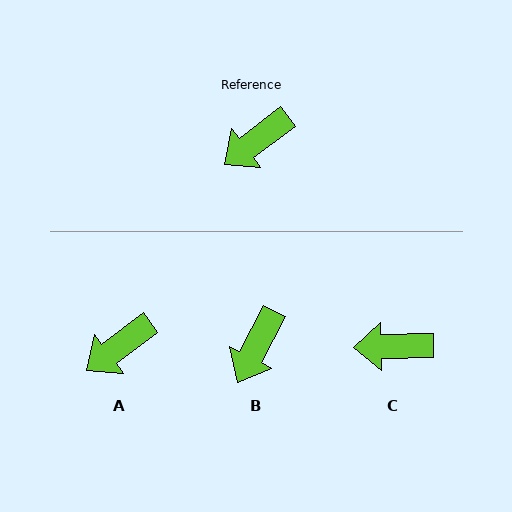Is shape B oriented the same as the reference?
No, it is off by about 25 degrees.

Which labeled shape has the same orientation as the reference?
A.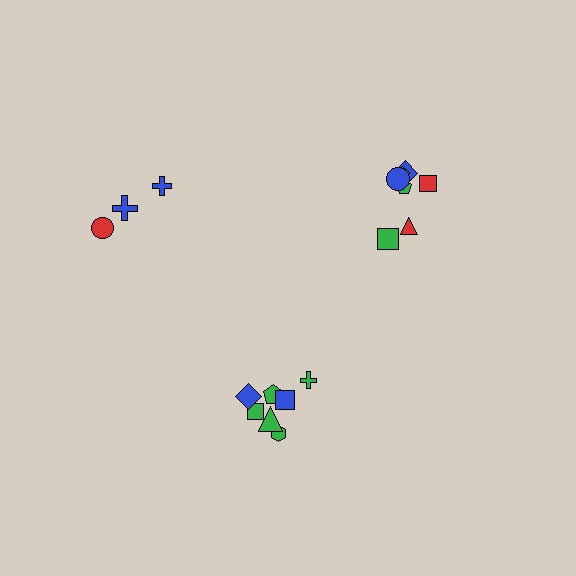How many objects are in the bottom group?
There are 7 objects.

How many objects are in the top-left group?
There are 3 objects.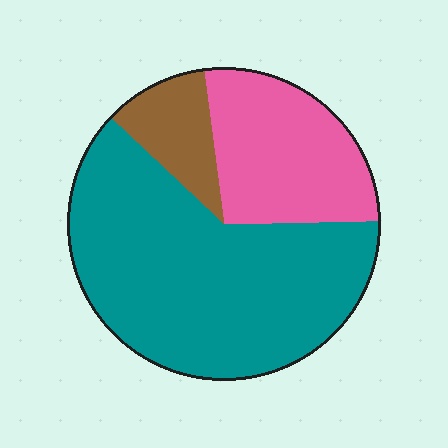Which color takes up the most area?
Teal, at roughly 60%.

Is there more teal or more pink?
Teal.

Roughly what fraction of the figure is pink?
Pink takes up about one quarter (1/4) of the figure.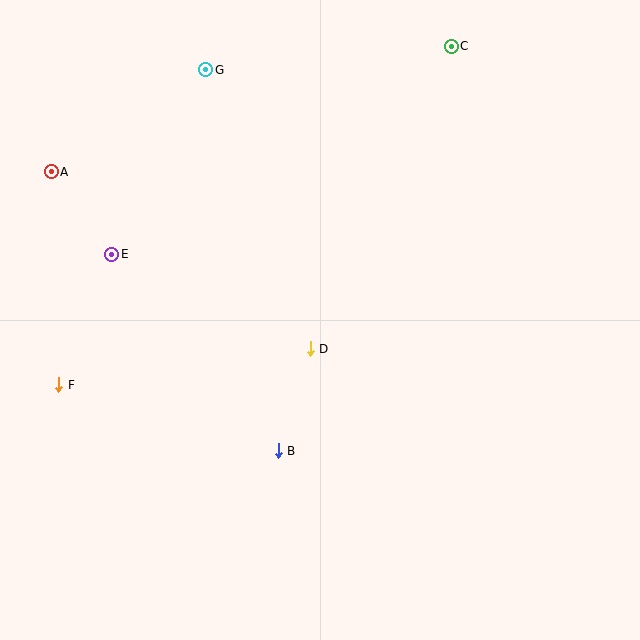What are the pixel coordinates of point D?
Point D is at (310, 349).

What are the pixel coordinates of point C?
Point C is at (451, 46).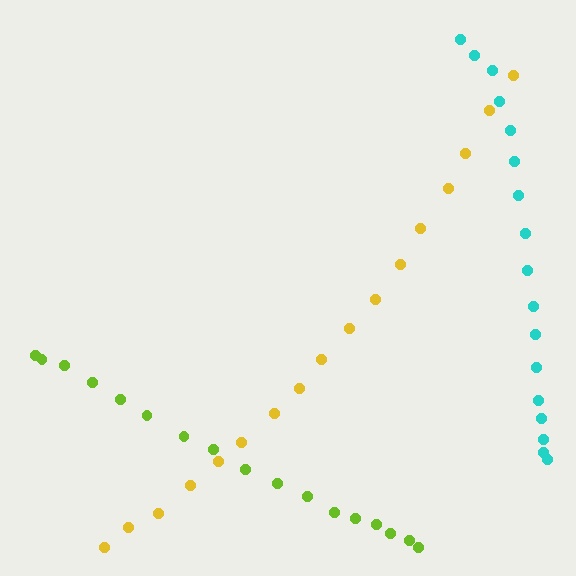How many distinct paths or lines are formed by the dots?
There are 3 distinct paths.